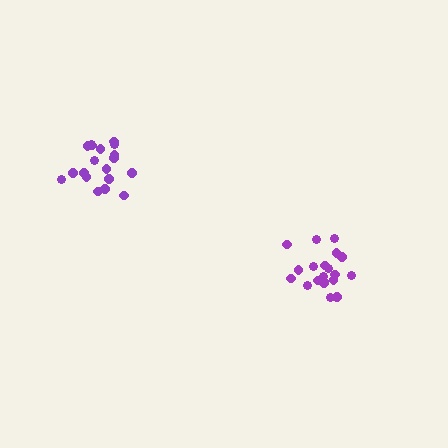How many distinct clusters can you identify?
There are 2 distinct clusters.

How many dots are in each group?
Group 1: 20 dots, Group 2: 19 dots (39 total).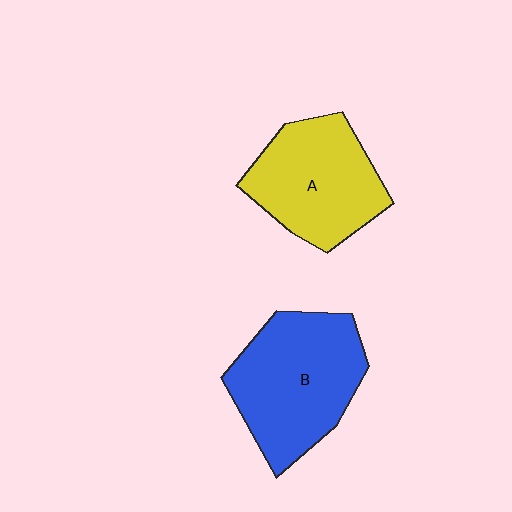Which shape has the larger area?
Shape B (blue).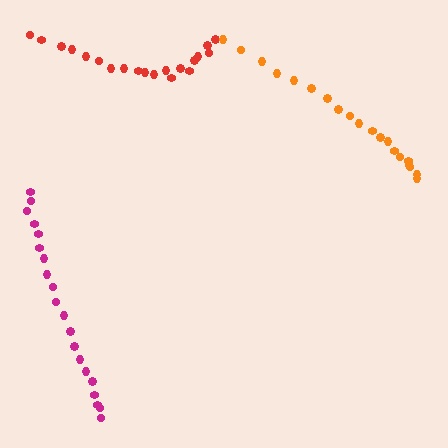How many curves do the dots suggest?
There are 3 distinct paths.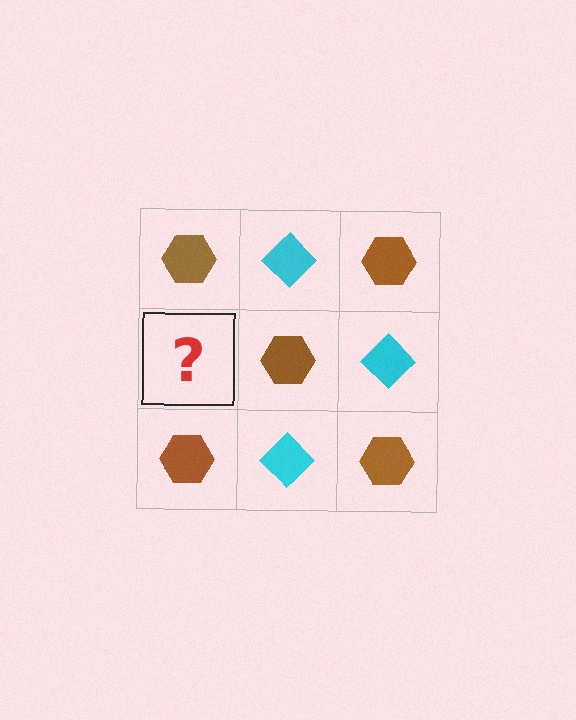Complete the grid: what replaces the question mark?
The question mark should be replaced with a cyan diamond.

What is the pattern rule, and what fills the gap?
The rule is that it alternates brown hexagon and cyan diamond in a checkerboard pattern. The gap should be filled with a cyan diamond.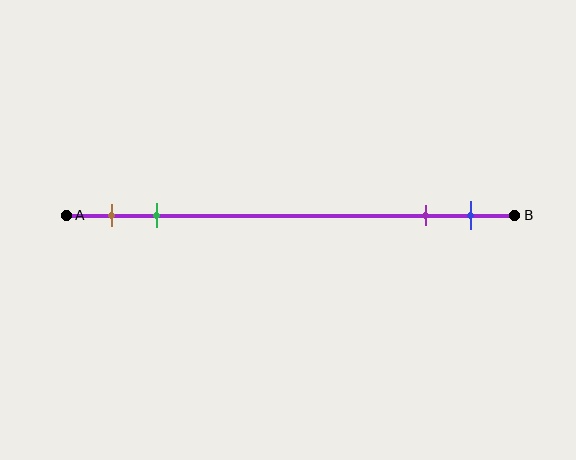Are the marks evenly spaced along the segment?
No, the marks are not evenly spaced.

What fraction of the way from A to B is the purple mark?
The purple mark is approximately 80% (0.8) of the way from A to B.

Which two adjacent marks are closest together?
The purple and blue marks are the closest adjacent pair.